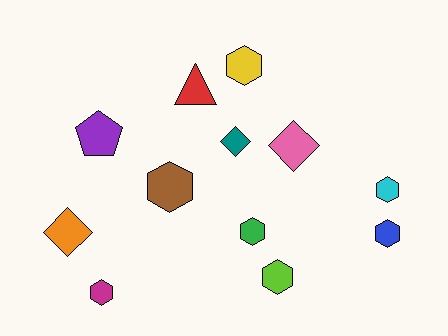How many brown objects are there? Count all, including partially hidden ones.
There is 1 brown object.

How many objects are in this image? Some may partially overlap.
There are 12 objects.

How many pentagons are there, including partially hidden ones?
There is 1 pentagon.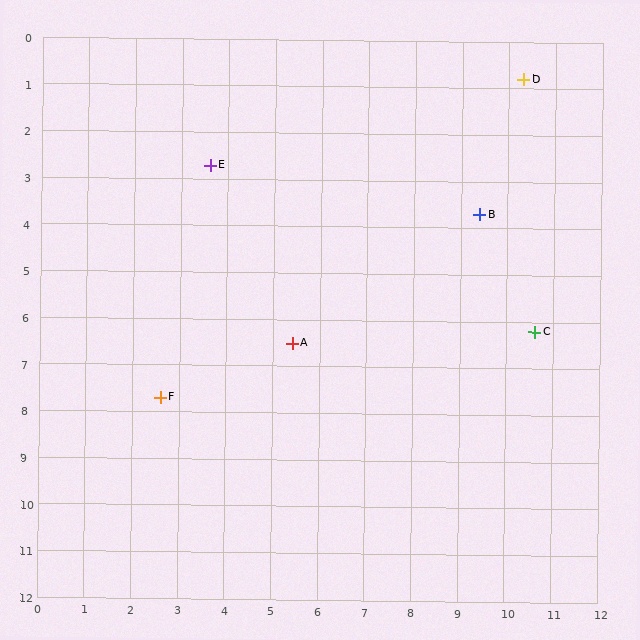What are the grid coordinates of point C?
Point C is at approximately (10.6, 6.2).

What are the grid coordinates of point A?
Point A is at approximately (5.4, 6.5).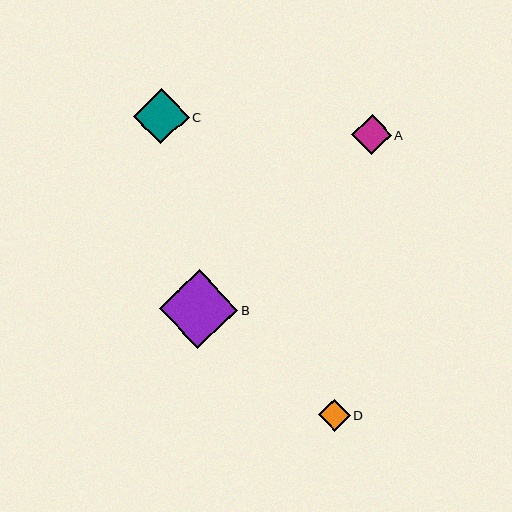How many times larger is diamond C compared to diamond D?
Diamond C is approximately 1.7 times the size of diamond D.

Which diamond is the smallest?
Diamond D is the smallest with a size of approximately 32 pixels.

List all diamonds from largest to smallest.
From largest to smallest: B, C, A, D.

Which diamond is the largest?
Diamond B is the largest with a size of approximately 79 pixels.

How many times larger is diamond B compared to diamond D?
Diamond B is approximately 2.5 times the size of diamond D.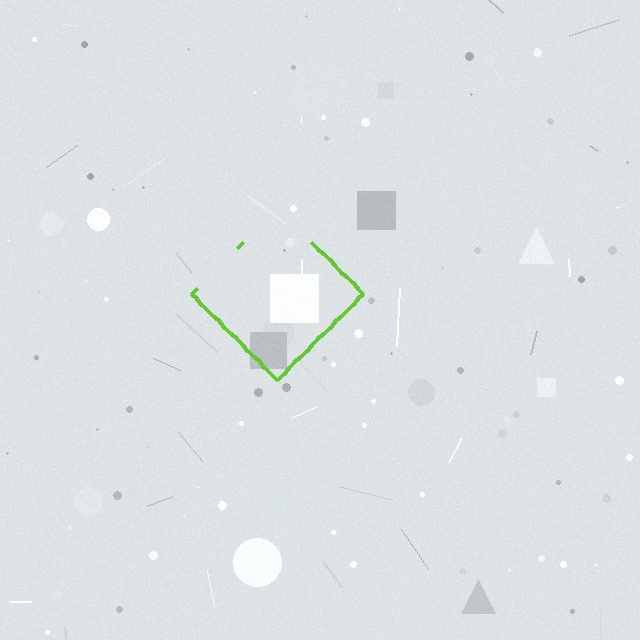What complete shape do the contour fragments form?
The contour fragments form a diamond.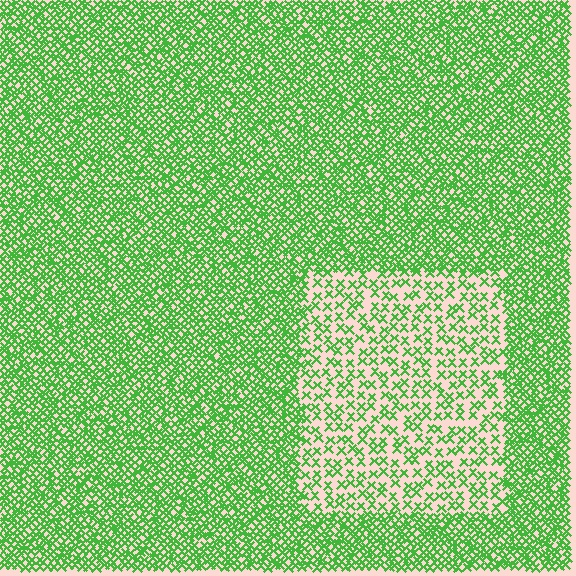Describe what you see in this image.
The image contains small green elements arranged at two different densities. A rectangle-shaped region is visible where the elements are less densely packed than the surrounding area.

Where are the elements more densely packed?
The elements are more densely packed outside the rectangle boundary.